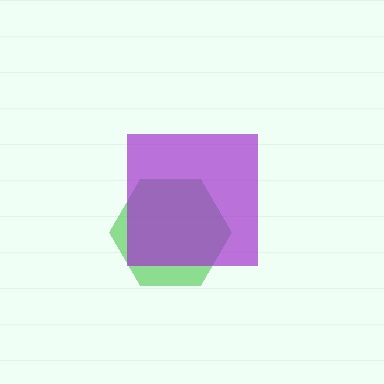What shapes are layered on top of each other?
The layered shapes are: a green hexagon, a purple square.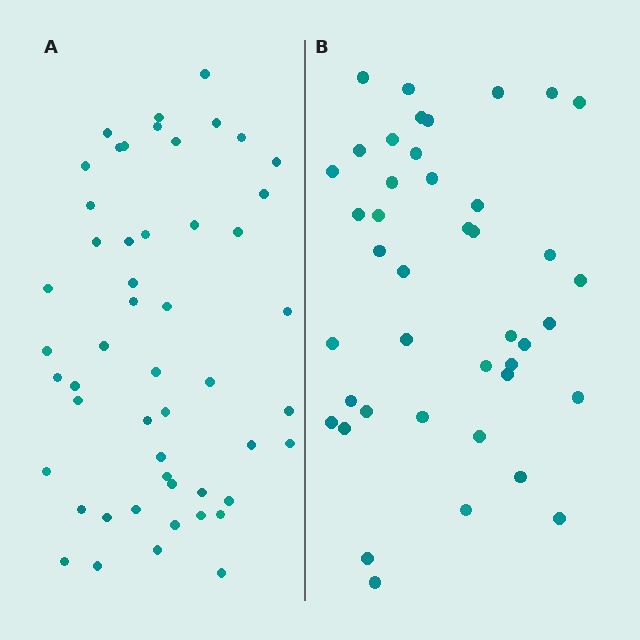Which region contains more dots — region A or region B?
Region A (the left region) has more dots.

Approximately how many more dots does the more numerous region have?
Region A has roughly 8 or so more dots than region B.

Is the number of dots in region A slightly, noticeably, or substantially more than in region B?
Region A has only slightly more — the two regions are fairly close. The ratio is roughly 1.2 to 1.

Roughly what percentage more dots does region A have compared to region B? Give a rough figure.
About 20% more.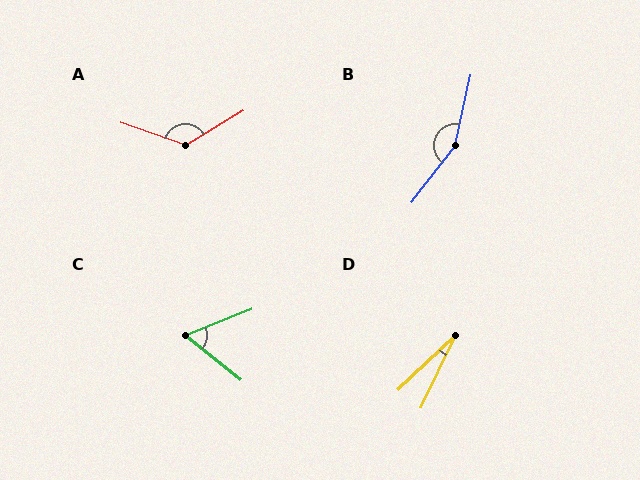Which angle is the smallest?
D, at approximately 21 degrees.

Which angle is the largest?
B, at approximately 155 degrees.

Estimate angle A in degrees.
Approximately 130 degrees.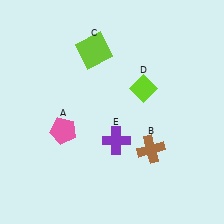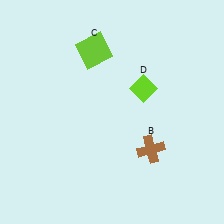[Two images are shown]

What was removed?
The purple cross (E), the pink pentagon (A) were removed in Image 2.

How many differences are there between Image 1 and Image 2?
There are 2 differences between the two images.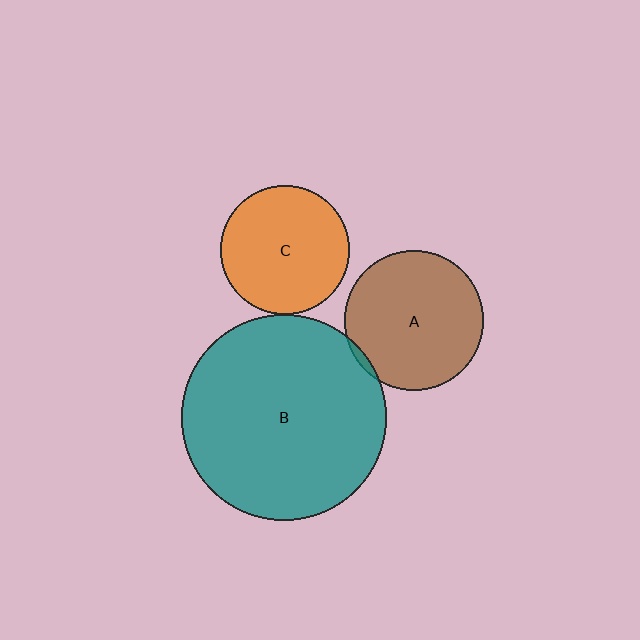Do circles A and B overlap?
Yes.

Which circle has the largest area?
Circle B (teal).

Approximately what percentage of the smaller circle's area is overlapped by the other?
Approximately 5%.